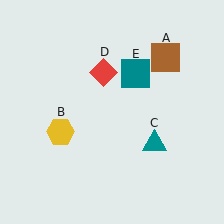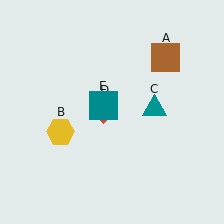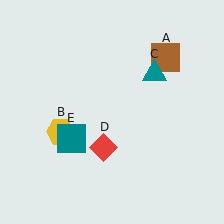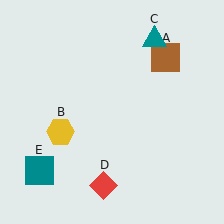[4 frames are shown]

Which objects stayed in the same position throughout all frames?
Brown square (object A) and yellow hexagon (object B) remained stationary.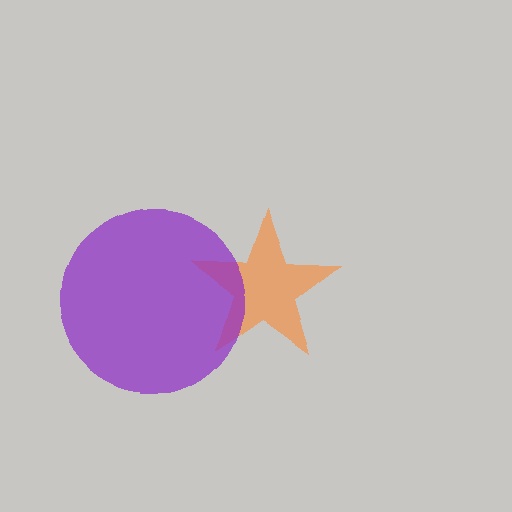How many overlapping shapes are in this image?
There are 2 overlapping shapes in the image.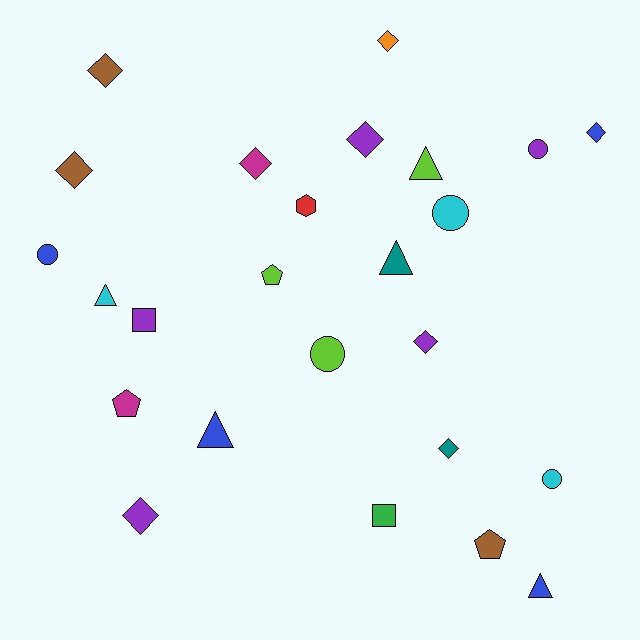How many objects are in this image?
There are 25 objects.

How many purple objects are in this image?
There are 5 purple objects.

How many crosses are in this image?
There are no crosses.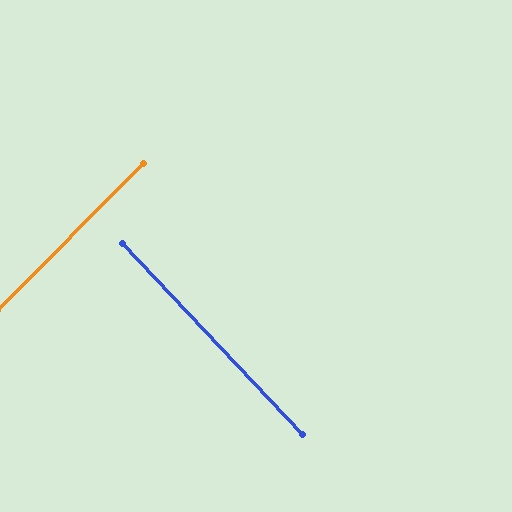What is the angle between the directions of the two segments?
Approximately 88 degrees.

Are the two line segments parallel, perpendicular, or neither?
Perpendicular — they meet at approximately 88°.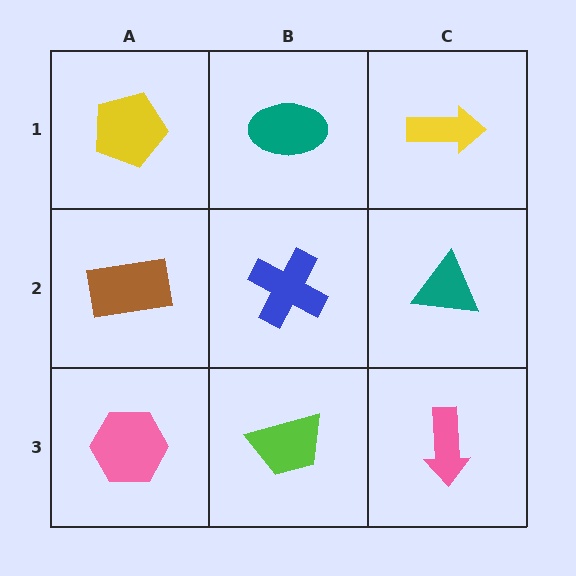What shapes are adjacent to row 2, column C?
A yellow arrow (row 1, column C), a pink arrow (row 3, column C), a blue cross (row 2, column B).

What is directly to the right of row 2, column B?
A teal triangle.